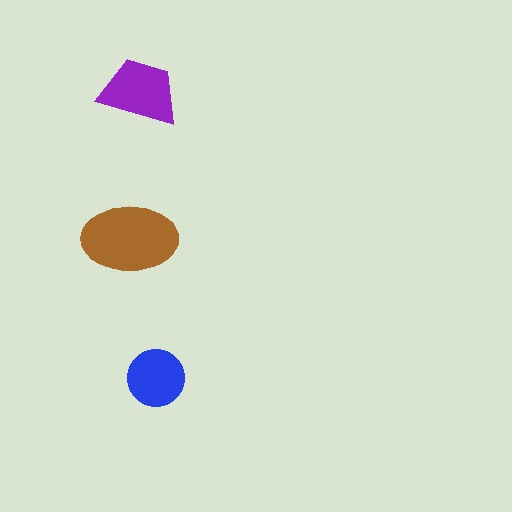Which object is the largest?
The brown ellipse.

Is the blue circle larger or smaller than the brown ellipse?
Smaller.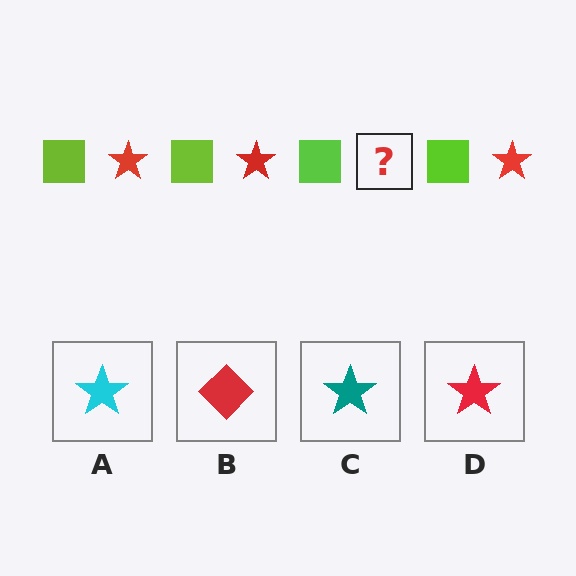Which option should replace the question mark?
Option D.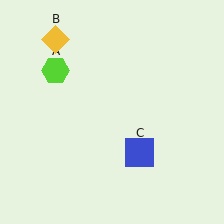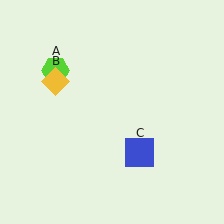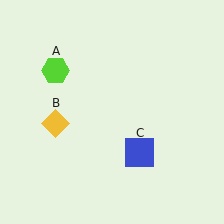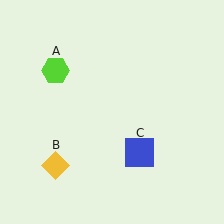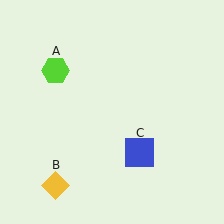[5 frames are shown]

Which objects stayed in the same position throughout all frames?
Lime hexagon (object A) and blue square (object C) remained stationary.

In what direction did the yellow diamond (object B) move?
The yellow diamond (object B) moved down.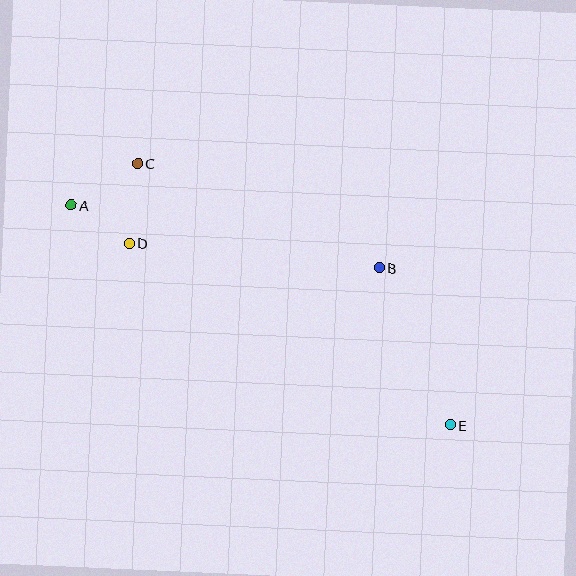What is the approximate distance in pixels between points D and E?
The distance between D and E is approximately 369 pixels.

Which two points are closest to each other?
Points A and D are closest to each other.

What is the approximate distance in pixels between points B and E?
The distance between B and E is approximately 173 pixels.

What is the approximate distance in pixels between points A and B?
The distance between A and B is approximately 314 pixels.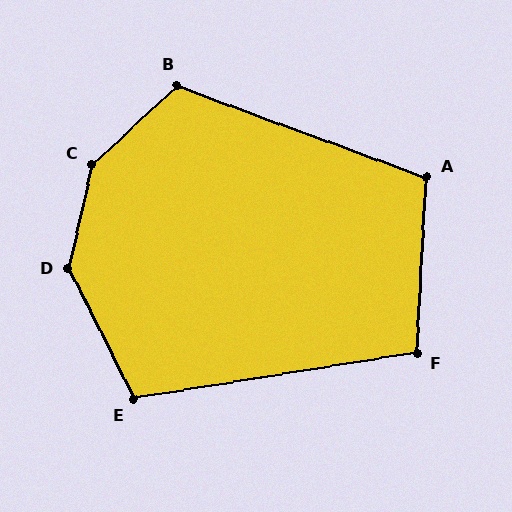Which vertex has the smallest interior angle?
F, at approximately 102 degrees.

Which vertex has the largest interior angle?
C, at approximately 145 degrees.